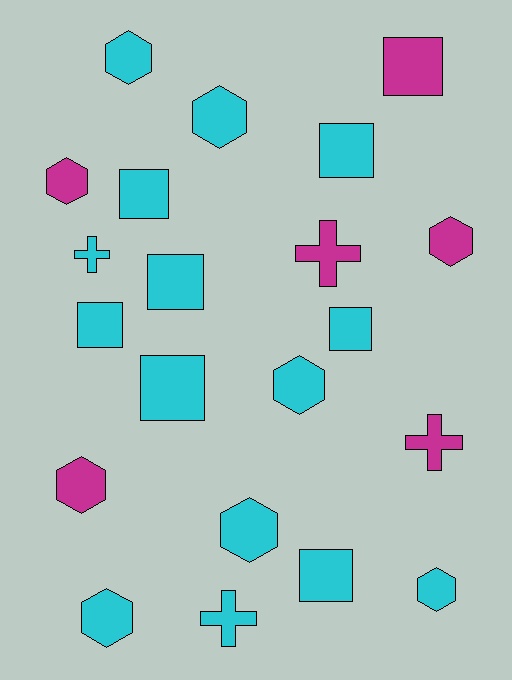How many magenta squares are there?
There is 1 magenta square.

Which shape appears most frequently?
Hexagon, with 9 objects.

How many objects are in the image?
There are 21 objects.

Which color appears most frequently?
Cyan, with 15 objects.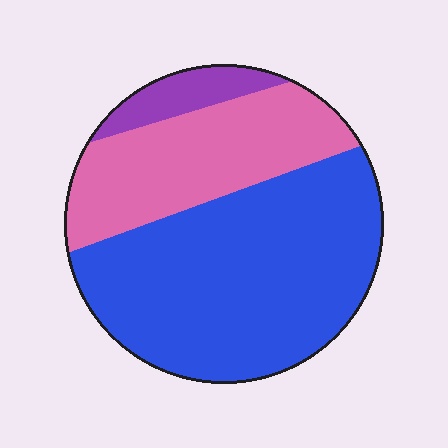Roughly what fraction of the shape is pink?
Pink takes up between a sixth and a third of the shape.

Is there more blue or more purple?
Blue.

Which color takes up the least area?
Purple, at roughly 10%.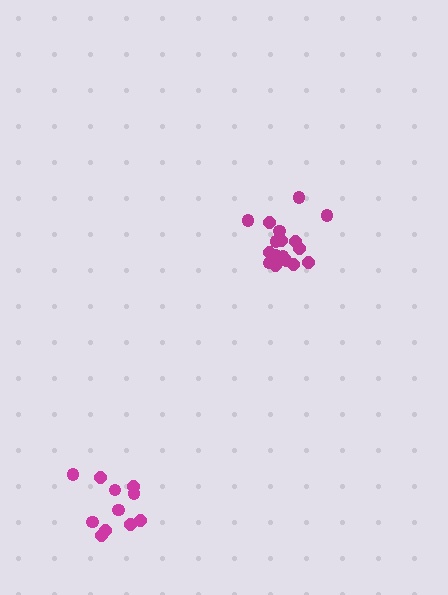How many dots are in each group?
Group 1: 11 dots, Group 2: 17 dots (28 total).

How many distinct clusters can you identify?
There are 2 distinct clusters.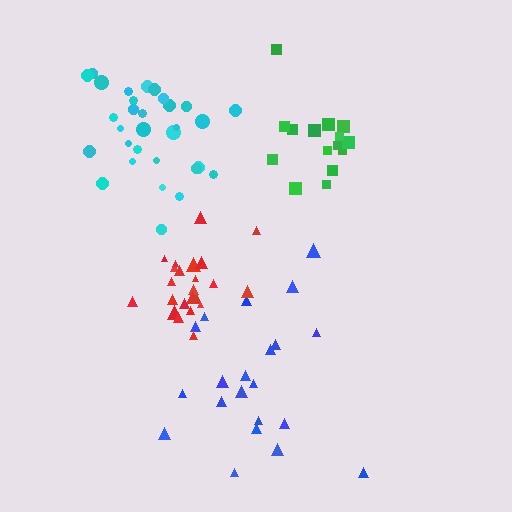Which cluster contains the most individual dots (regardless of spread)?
Cyan (31).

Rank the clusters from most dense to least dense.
red, cyan, green, blue.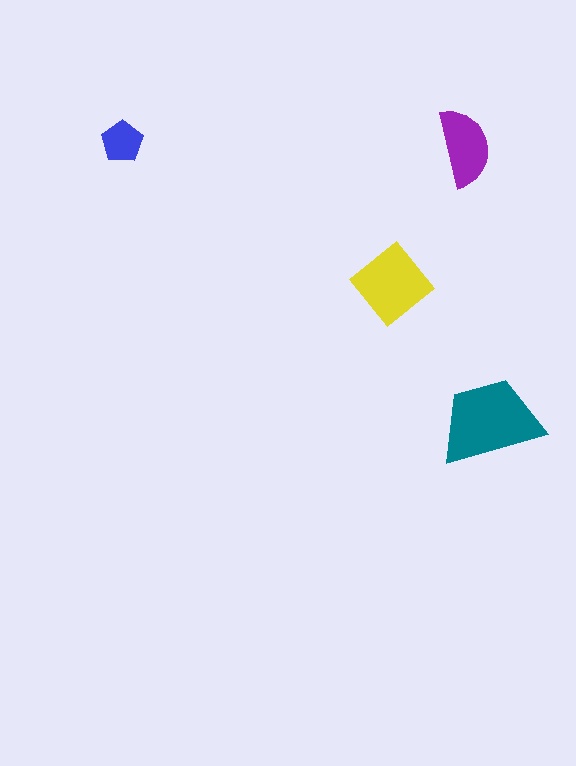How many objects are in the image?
There are 4 objects in the image.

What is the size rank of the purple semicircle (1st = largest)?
3rd.